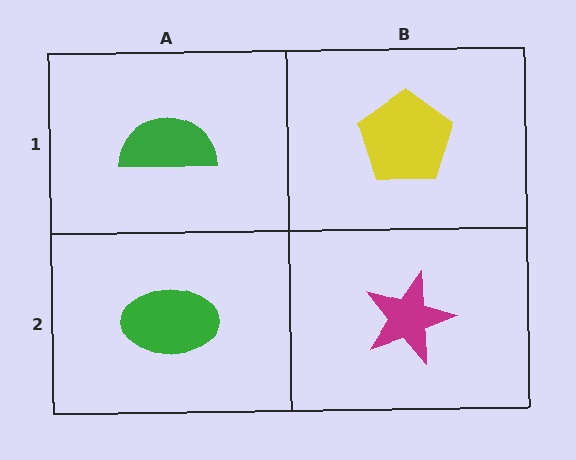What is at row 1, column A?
A green semicircle.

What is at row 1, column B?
A yellow pentagon.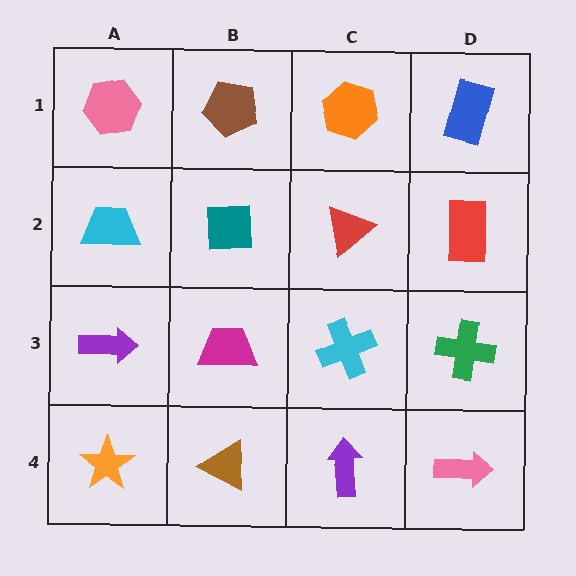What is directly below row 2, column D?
A green cross.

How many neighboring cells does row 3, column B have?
4.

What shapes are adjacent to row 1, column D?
A red rectangle (row 2, column D), an orange hexagon (row 1, column C).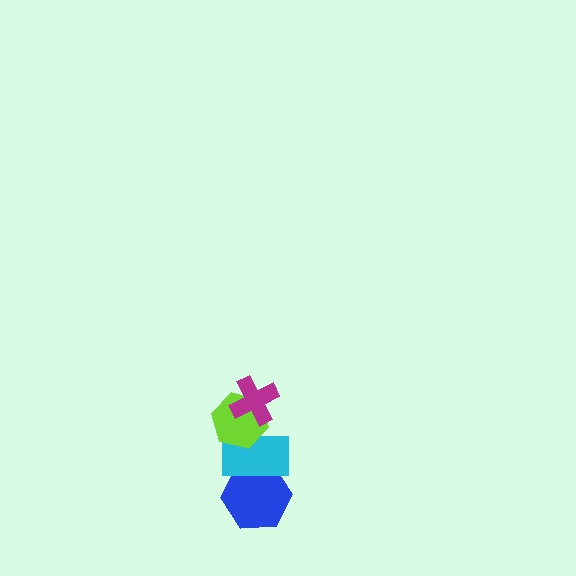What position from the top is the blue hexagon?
The blue hexagon is 4th from the top.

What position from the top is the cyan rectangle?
The cyan rectangle is 3rd from the top.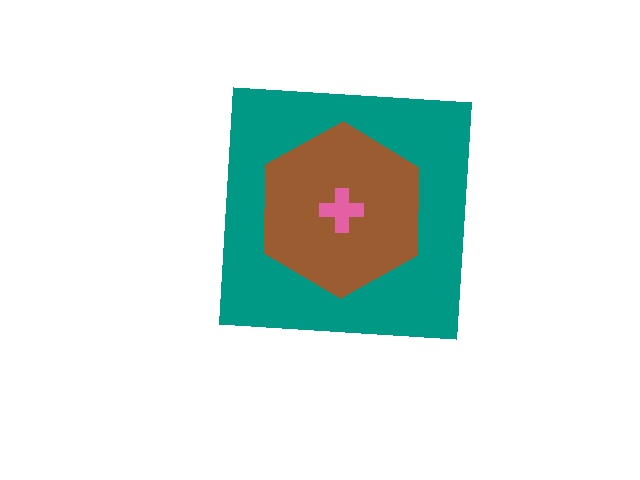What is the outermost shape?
The teal square.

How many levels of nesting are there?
3.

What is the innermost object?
The pink cross.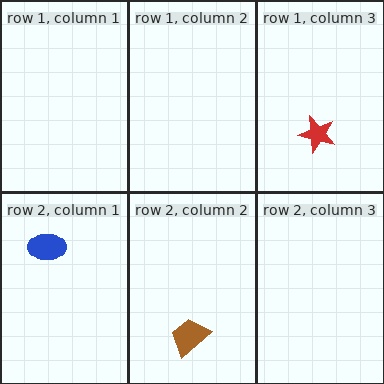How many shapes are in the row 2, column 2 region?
1.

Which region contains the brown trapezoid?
The row 2, column 2 region.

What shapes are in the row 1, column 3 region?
The red star.